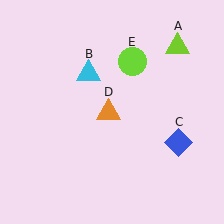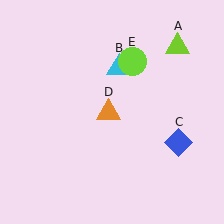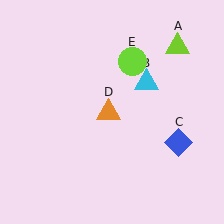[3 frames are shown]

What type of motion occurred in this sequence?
The cyan triangle (object B) rotated clockwise around the center of the scene.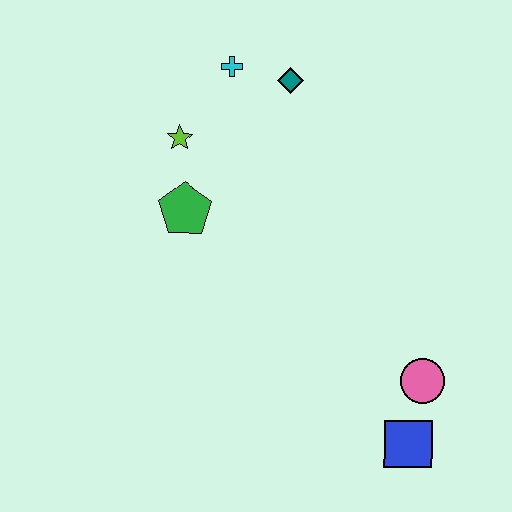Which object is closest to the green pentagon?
The lime star is closest to the green pentagon.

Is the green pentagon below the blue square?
No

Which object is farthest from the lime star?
The blue square is farthest from the lime star.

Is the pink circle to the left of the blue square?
No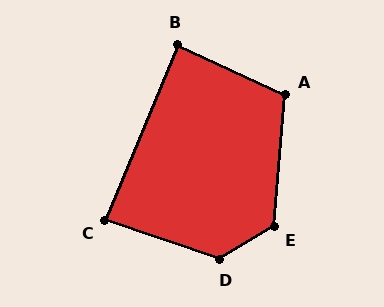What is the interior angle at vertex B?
Approximately 87 degrees (approximately right).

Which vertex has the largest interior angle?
D, at approximately 130 degrees.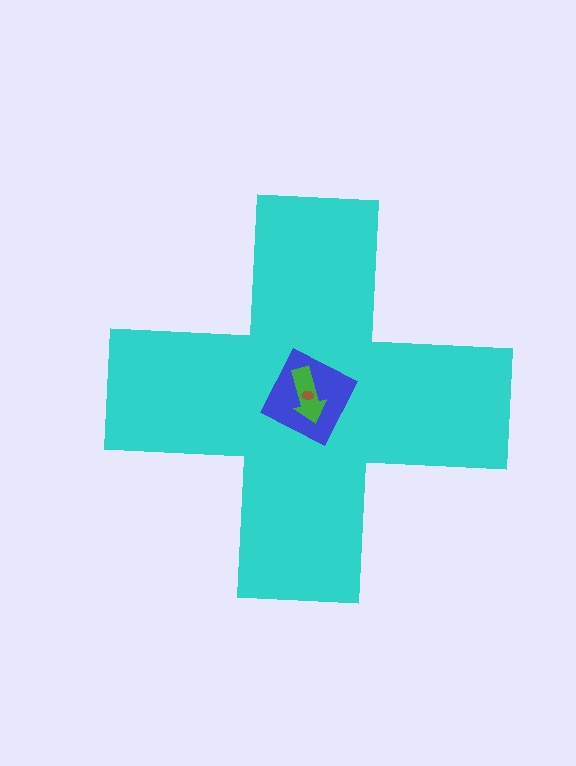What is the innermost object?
The brown ellipse.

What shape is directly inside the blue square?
The green arrow.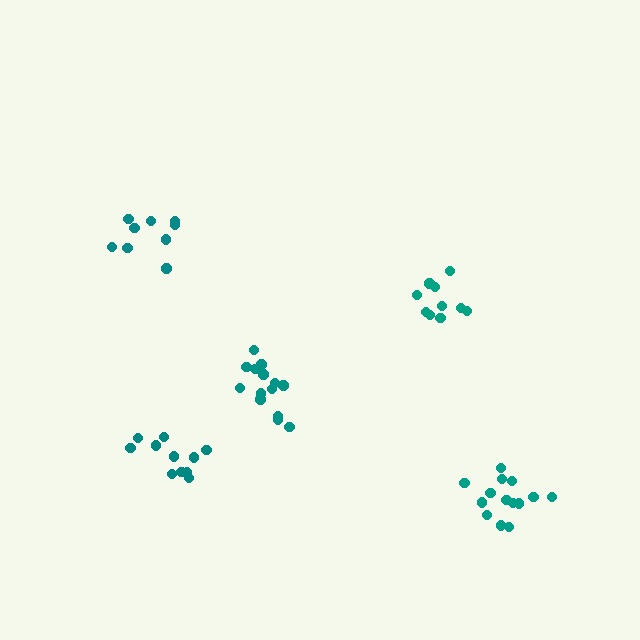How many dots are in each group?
Group 1: 10 dots, Group 2: 14 dots, Group 3: 9 dots, Group 4: 14 dots, Group 5: 11 dots (58 total).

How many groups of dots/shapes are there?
There are 5 groups.